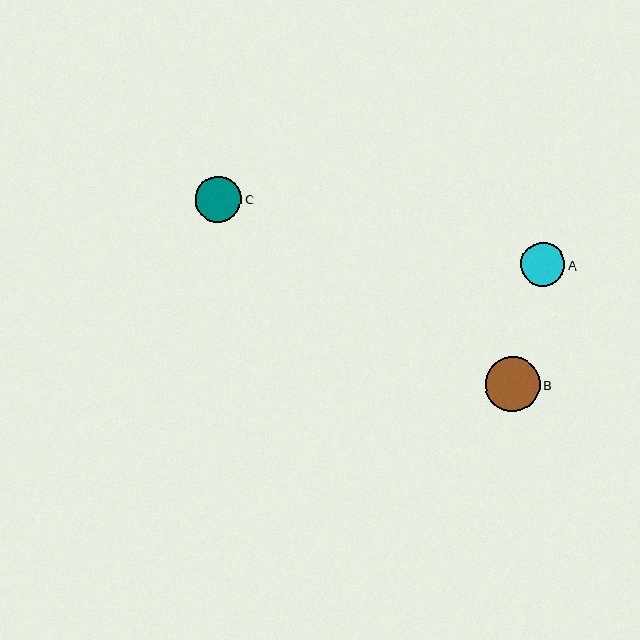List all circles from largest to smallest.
From largest to smallest: B, C, A.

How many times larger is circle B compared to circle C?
Circle B is approximately 1.2 times the size of circle C.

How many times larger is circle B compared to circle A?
Circle B is approximately 1.3 times the size of circle A.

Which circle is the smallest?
Circle A is the smallest with a size of approximately 44 pixels.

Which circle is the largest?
Circle B is the largest with a size of approximately 55 pixels.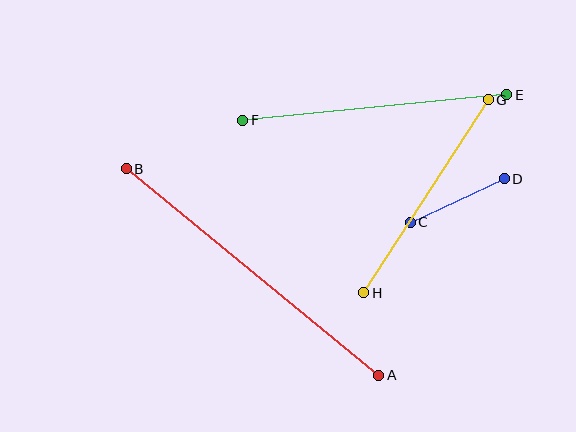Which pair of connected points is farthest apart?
Points A and B are farthest apart.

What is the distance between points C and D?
The distance is approximately 103 pixels.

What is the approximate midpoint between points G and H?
The midpoint is at approximately (426, 196) pixels.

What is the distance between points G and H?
The distance is approximately 230 pixels.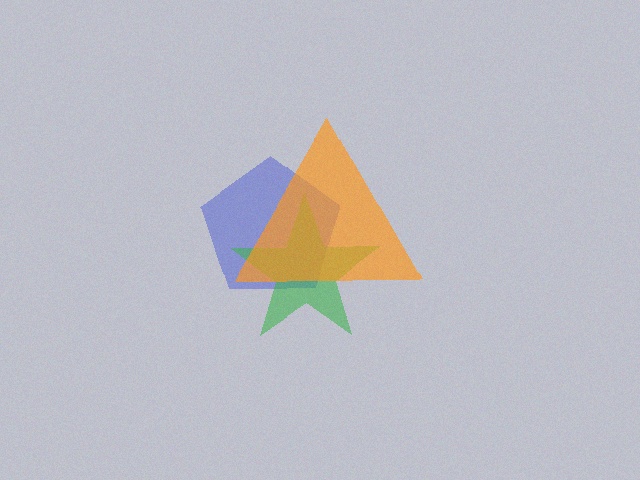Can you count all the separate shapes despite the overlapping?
Yes, there are 3 separate shapes.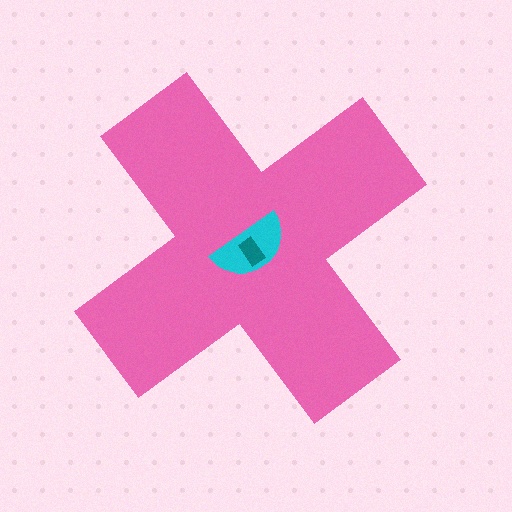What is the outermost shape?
The pink cross.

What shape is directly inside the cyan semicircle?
The teal rectangle.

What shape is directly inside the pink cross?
The cyan semicircle.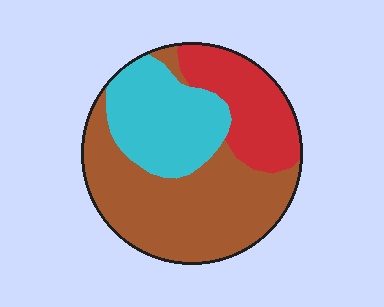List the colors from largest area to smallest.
From largest to smallest: brown, cyan, red.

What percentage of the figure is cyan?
Cyan covers roughly 30% of the figure.